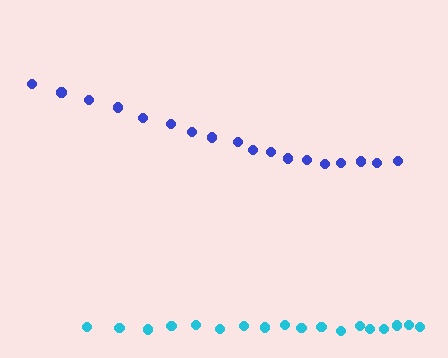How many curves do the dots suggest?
There are 2 distinct paths.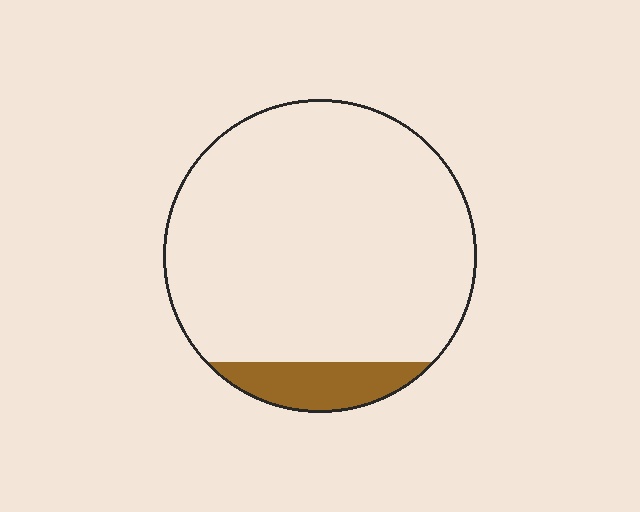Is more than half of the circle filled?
No.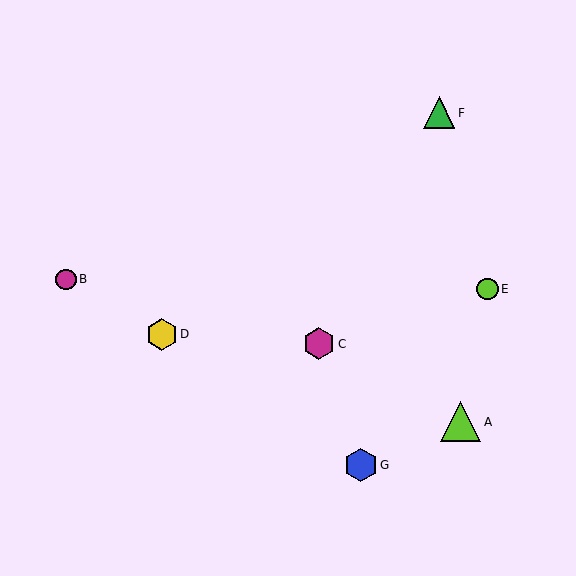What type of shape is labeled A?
Shape A is a lime triangle.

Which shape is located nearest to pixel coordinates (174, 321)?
The yellow hexagon (labeled D) at (162, 334) is nearest to that location.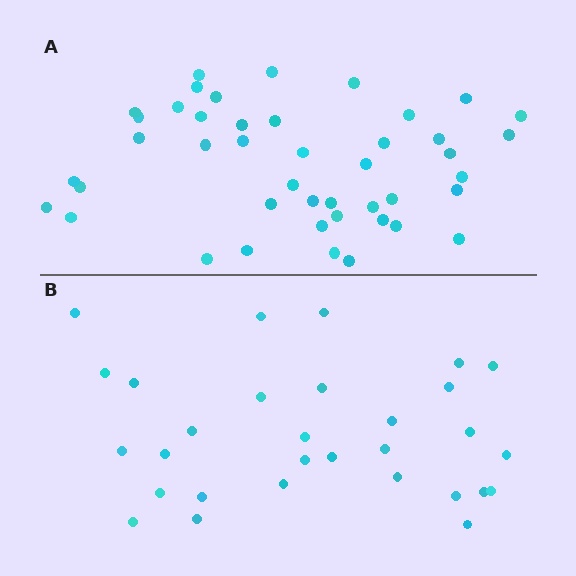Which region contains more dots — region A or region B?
Region A (the top region) has more dots.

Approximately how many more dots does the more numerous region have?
Region A has approximately 15 more dots than region B.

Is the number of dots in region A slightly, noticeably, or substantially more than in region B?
Region A has substantially more. The ratio is roughly 1.5 to 1.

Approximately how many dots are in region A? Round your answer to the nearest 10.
About 40 dots. (The exact count is 44, which rounds to 40.)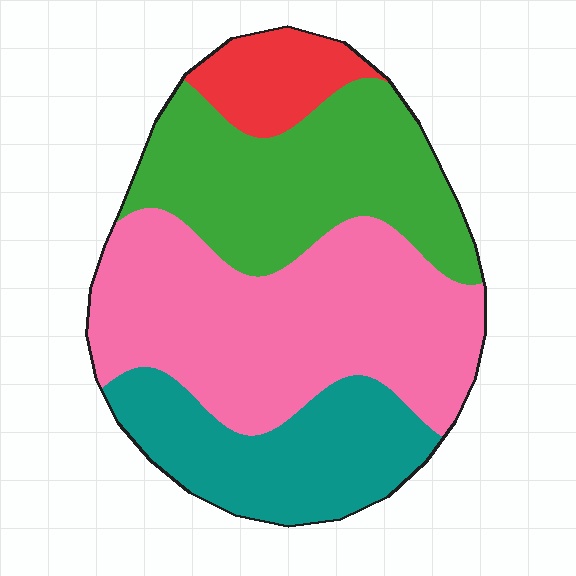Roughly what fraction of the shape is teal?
Teal takes up about one fifth (1/5) of the shape.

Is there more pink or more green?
Pink.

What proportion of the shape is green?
Green covers roughly 30% of the shape.